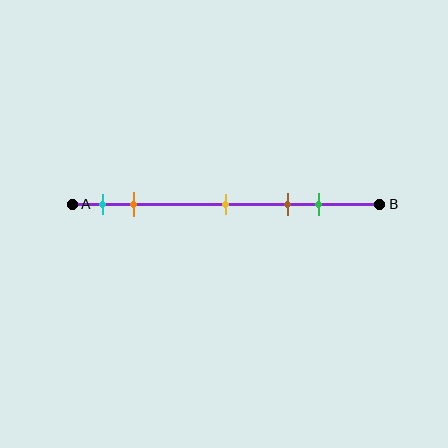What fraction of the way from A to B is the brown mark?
The brown mark is approximately 70% (0.7) of the way from A to B.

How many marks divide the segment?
There are 5 marks dividing the segment.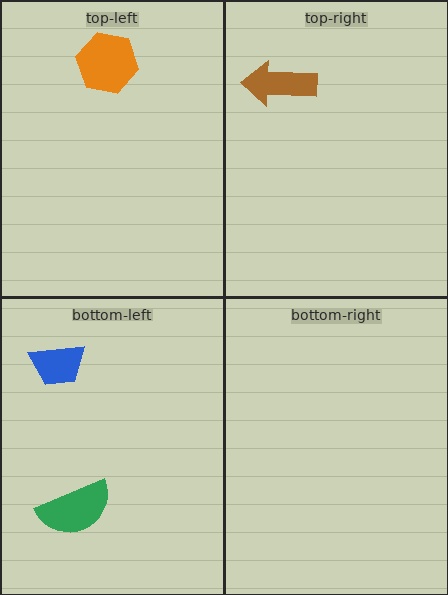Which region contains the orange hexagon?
The top-left region.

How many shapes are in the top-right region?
1.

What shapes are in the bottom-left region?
The green semicircle, the blue trapezoid.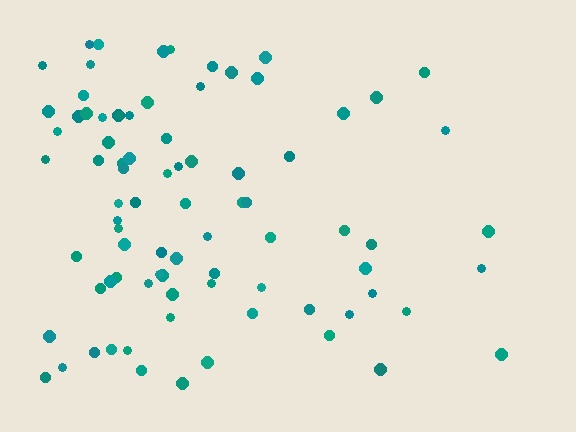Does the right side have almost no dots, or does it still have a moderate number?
Still a moderate number, just noticeably fewer than the left.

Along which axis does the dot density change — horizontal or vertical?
Horizontal.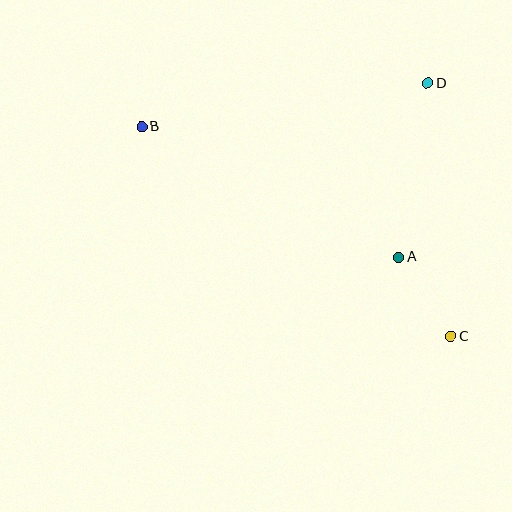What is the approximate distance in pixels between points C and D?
The distance between C and D is approximately 254 pixels.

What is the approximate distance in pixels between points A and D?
The distance between A and D is approximately 176 pixels.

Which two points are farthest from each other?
Points B and C are farthest from each other.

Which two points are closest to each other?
Points A and C are closest to each other.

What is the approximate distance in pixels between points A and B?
The distance between A and B is approximately 288 pixels.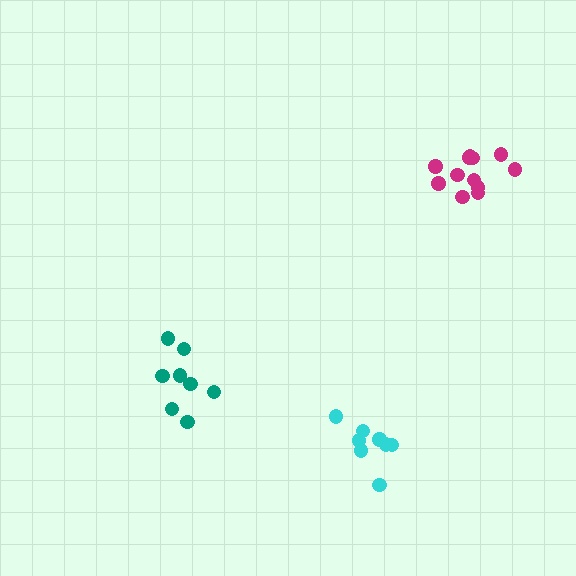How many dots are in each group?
Group 1: 8 dots, Group 2: 12 dots, Group 3: 8 dots (28 total).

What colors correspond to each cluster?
The clusters are colored: teal, magenta, cyan.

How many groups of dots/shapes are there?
There are 3 groups.